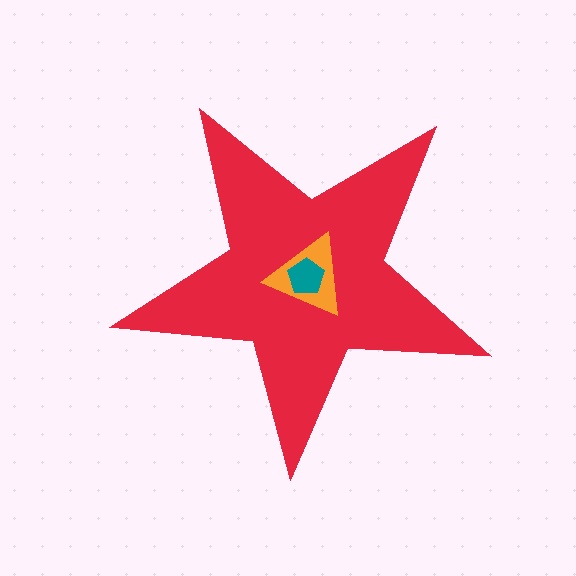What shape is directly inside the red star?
The orange triangle.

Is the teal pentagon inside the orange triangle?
Yes.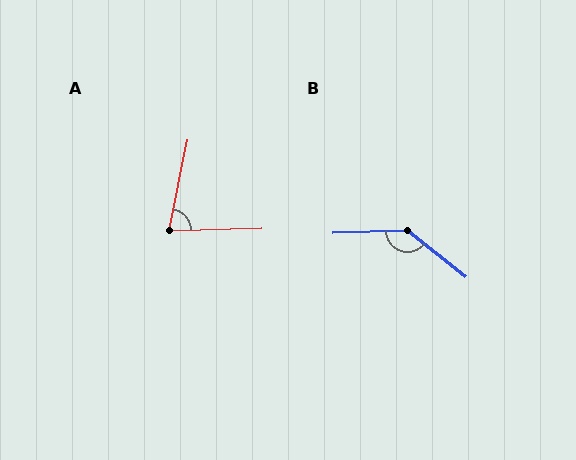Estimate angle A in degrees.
Approximately 77 degrees.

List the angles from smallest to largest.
A (77°), B (139°).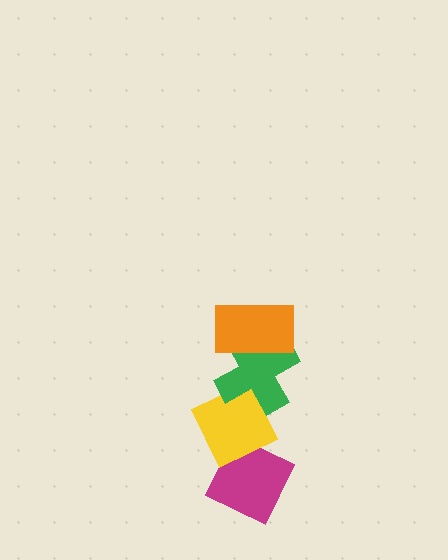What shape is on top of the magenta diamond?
The yellow diamond is on top of the magenta diamond.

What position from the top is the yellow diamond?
The yellow diamond is 3rd from the top.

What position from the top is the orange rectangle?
The orange rectangle is 1st from the top.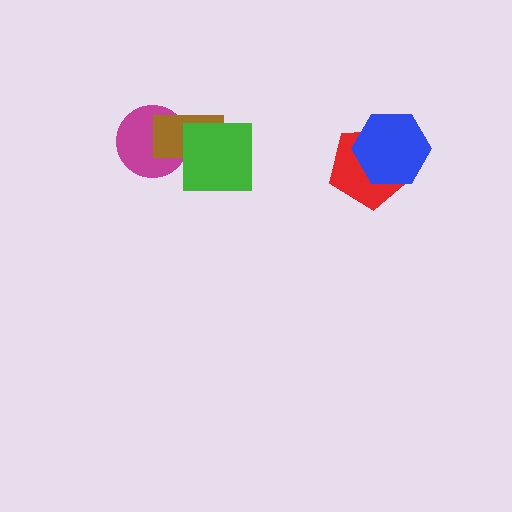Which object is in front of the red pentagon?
The blue hexagon is in front of the red pentagon.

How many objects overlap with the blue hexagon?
1 object overlaps with the blue hexagon.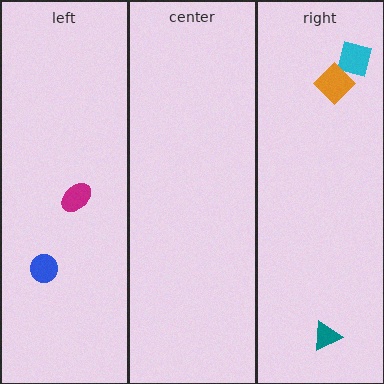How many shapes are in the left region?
2.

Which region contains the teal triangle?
The right region.